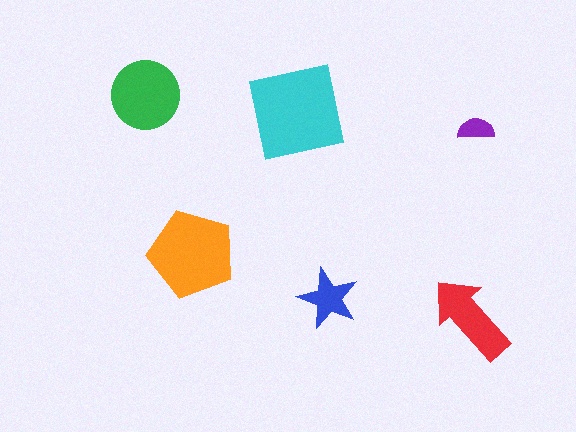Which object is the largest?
The cyan square.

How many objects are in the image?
There are 6 objects in the image.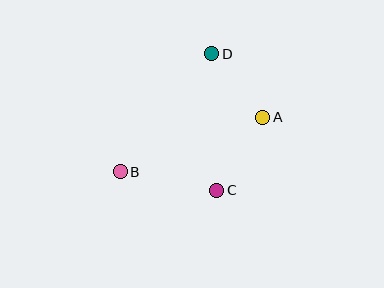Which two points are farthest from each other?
Points A and B are farthest from each other.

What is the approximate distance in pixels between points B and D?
The distance between B and D is approximately 150 pixels.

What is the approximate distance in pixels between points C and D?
The distance between C and D is approximately 137 pixels.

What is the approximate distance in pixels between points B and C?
The distance between B and C is approximately 98 pixels.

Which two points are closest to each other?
Points A and D are closest to each other.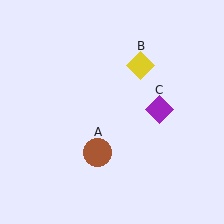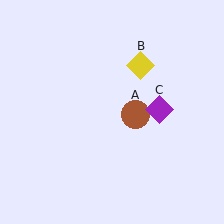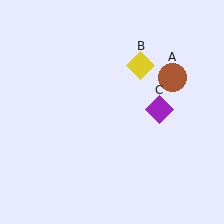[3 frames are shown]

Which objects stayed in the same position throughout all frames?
Yellow diamond (object B) and purple diamond (object C) remained stationary.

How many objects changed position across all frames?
1 object changed position: brown circle (object A).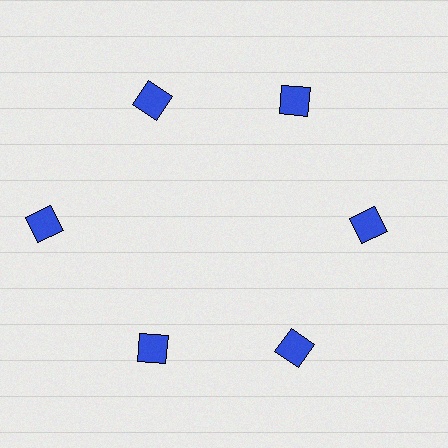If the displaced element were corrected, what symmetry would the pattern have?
It would have 6-fold rotational symmetry — the pattern would map onto itself every 60 degrees.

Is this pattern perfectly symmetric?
No. The 6 blue squares are arranged in a ring, but one element near the 9 o'clock position is pushed outward from the center, breaking the 6-fold rotational symmetry.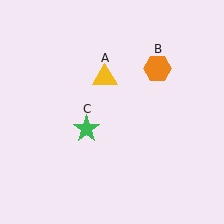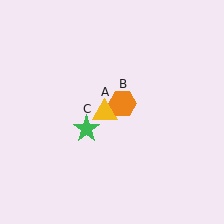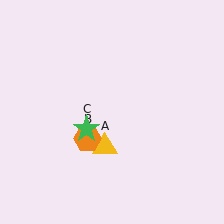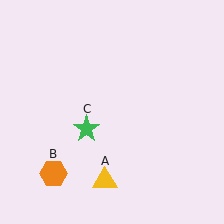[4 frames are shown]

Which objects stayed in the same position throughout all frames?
Green star (object C) remained stationary.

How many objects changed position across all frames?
2 objects changed position: yellow triangle (object A), orange hexagon (object B).